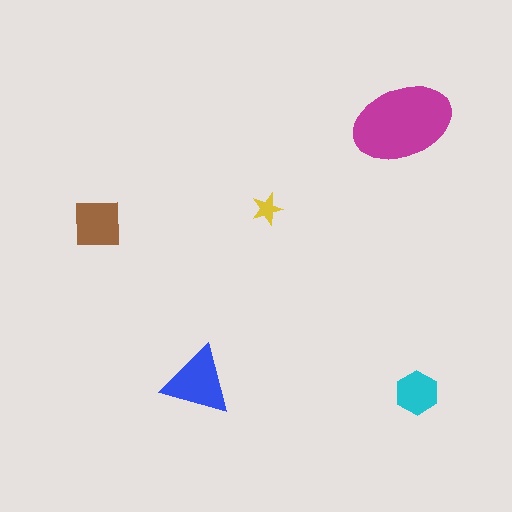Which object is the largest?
The magenta ellipse.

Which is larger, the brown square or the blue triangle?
The blue triangle.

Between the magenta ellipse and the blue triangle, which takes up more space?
The magenta ellipse.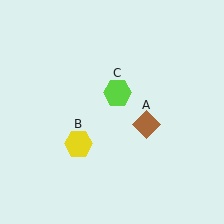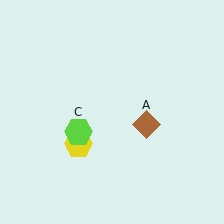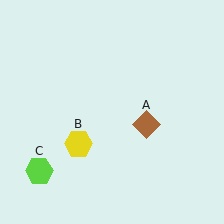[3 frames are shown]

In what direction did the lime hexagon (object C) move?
The lime hexagon (object C) moved down and to the left.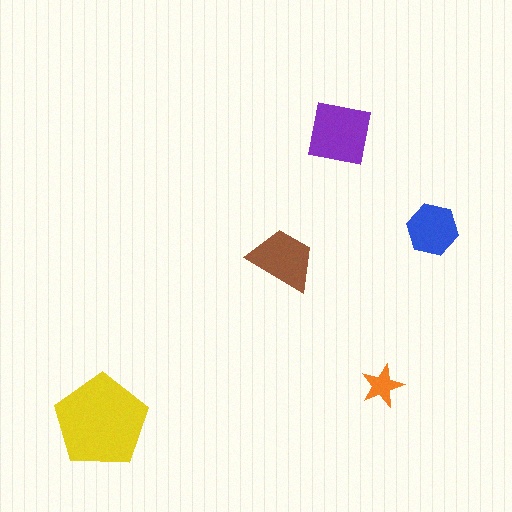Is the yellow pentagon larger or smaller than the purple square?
Larger.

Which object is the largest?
The yellow pentagon.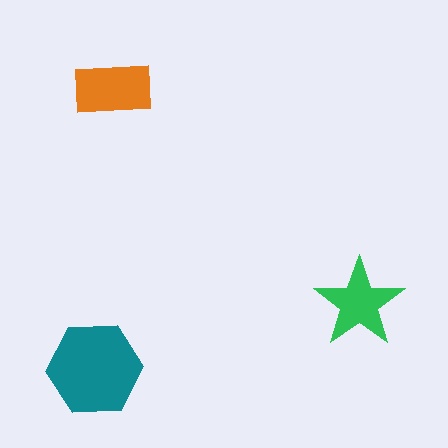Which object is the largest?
The teal hexagon.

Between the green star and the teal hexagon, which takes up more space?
The teal hexagon.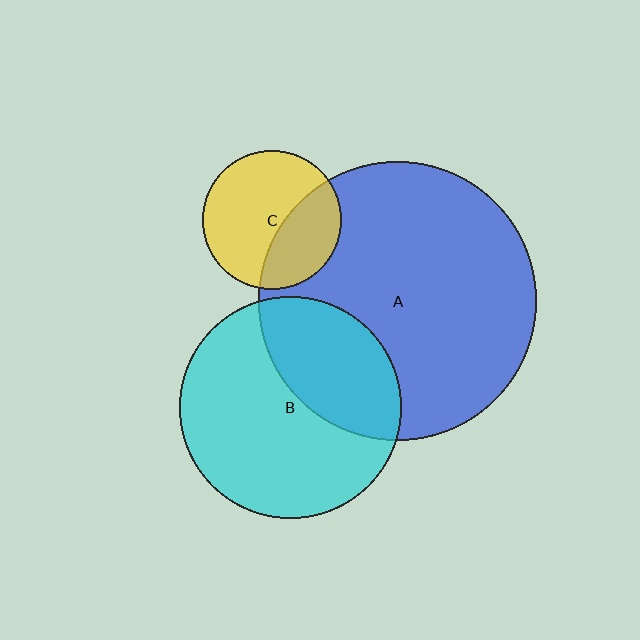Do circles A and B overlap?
Yes.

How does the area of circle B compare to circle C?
Approximately 2.6 times.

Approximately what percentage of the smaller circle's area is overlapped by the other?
Approximately 35%.